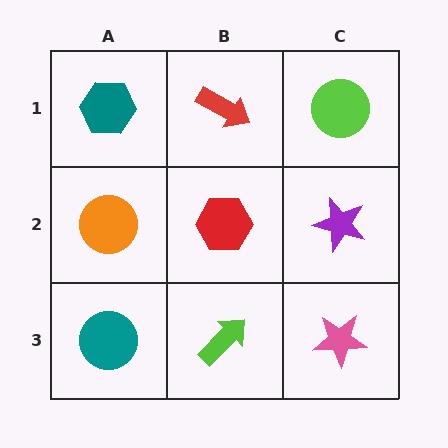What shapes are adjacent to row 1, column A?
An orange circle (row 2, column A), a red arrow (row 1, column B).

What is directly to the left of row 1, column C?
A red arrow.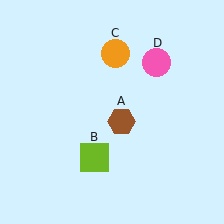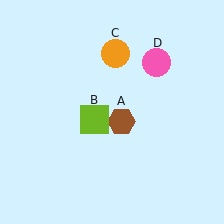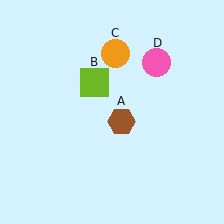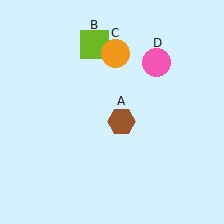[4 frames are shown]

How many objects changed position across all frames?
1 object changed position: lime square (object B).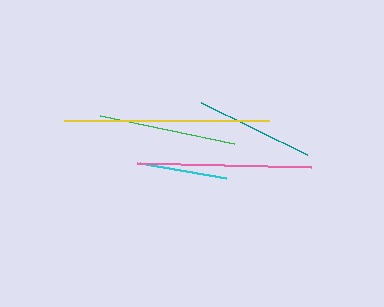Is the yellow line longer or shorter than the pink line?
The yellow line is longer than the pink line.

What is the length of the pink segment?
The pink segment is approximately 174 pixels long.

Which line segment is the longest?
The yellow line is the longest at approximately 205 pixels.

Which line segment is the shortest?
The cyan line is the shortest at approximately 88 pixels.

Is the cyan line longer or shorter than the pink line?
The pink line is longer than the cyan line.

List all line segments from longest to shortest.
From longest to shortest: yellow, pink, green, teal, cyan.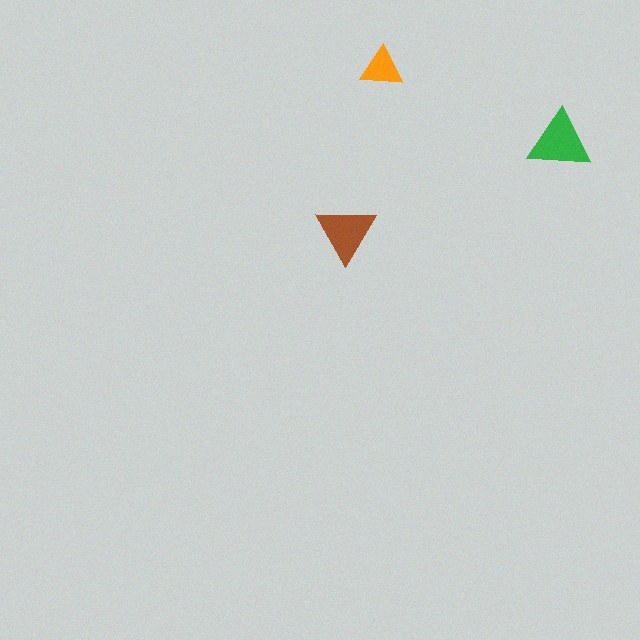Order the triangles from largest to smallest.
the green one, the brown one, the orange one.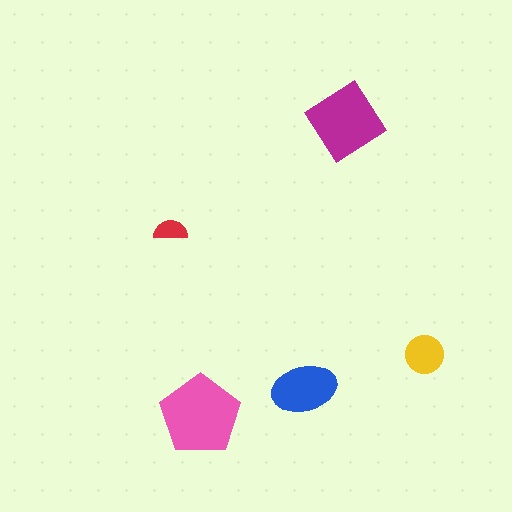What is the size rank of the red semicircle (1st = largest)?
5th.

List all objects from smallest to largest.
The red semicircle, the yellow circle, the blue ellipse, the magenta diamond, the pink pentagon.